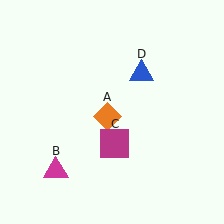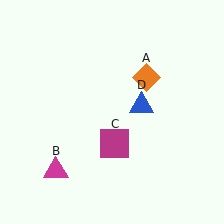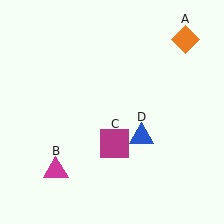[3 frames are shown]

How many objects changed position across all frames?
2 objects changed position: orange diamond (object A), blue triangle (object D).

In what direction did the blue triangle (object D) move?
The blue triangle (object D) moved down.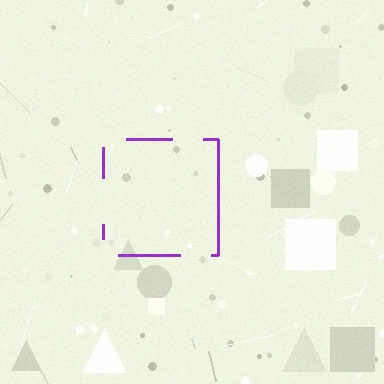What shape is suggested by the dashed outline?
The dashed outline suggests a square.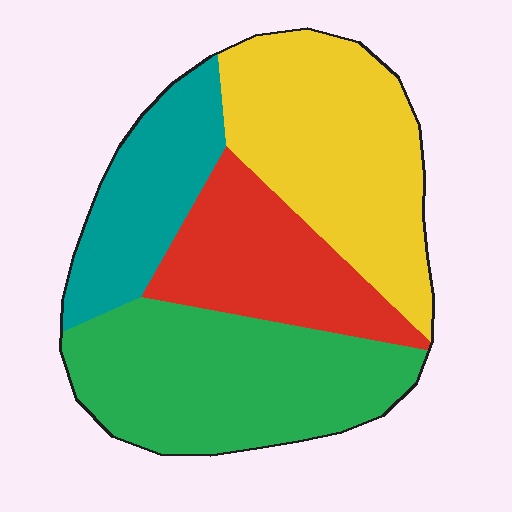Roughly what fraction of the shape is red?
Red takes up between a sixth and a third of the shape.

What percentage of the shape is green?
Green takes up between a sixth and a third of the shape.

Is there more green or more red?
Green.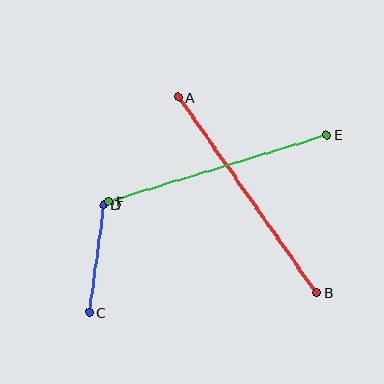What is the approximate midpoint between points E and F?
The midpoint is at approximately (218, 168) pixels.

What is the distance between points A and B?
The distance is approximately 239 pixels.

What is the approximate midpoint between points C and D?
The midpoint is at approximately (96, 259) pixels.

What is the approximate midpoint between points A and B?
The midpoint is at approximately (247, 195) pixels.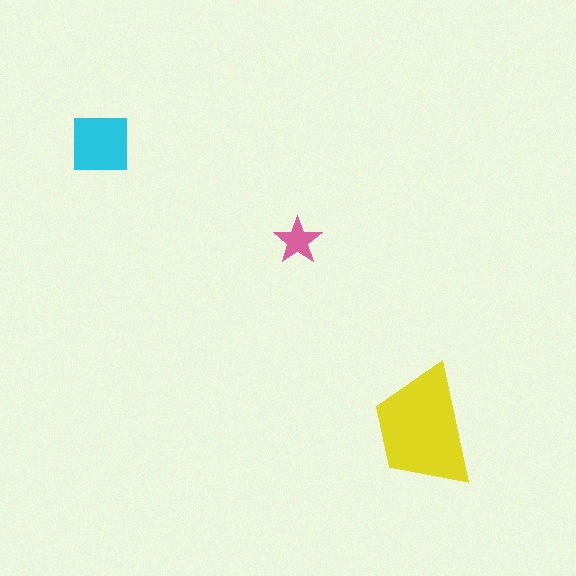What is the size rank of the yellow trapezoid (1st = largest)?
1st.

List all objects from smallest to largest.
The pink star, the cyan square, the yellow trapezoid.